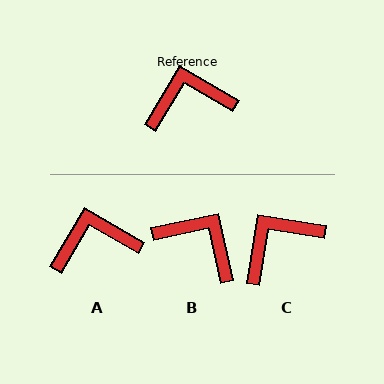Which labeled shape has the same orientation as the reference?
A.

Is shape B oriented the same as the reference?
No, it is off by about 47 degrees.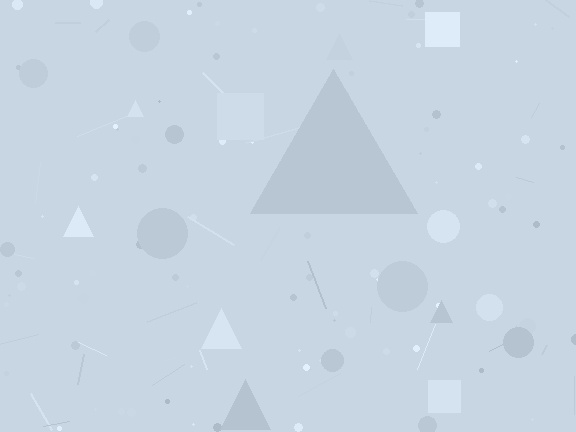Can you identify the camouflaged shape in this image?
The camouflaged shape is a triangle.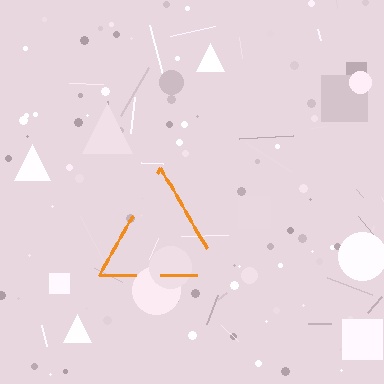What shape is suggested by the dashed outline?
The dashed outline suggests a triangle.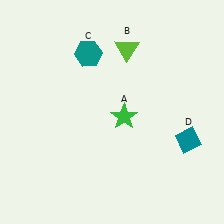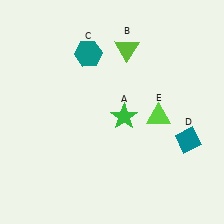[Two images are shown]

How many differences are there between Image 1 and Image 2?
There is 1 difference between the two images.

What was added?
A lime triangle (E) was added in Image 2.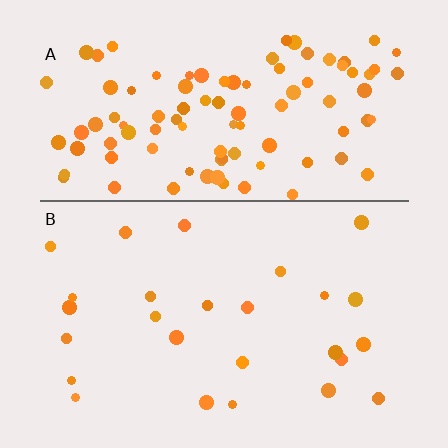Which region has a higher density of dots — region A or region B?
A (the top).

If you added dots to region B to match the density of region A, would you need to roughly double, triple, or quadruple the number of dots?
Approximately quadruple.